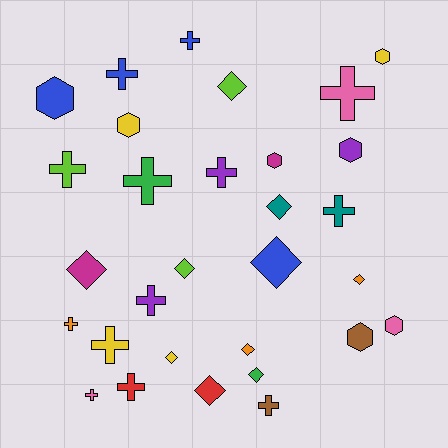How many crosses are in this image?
There are 13 crosses.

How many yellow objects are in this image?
There are 4 yellow objects.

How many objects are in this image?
There are 30 objects.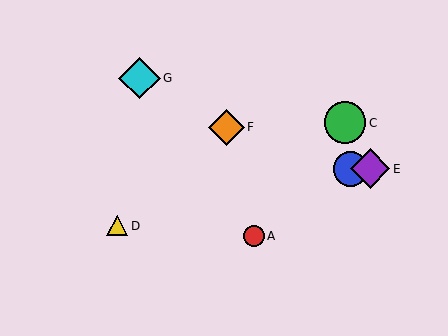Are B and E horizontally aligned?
Yes, both are at y≈169.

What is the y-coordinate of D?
Object D is at y≈226.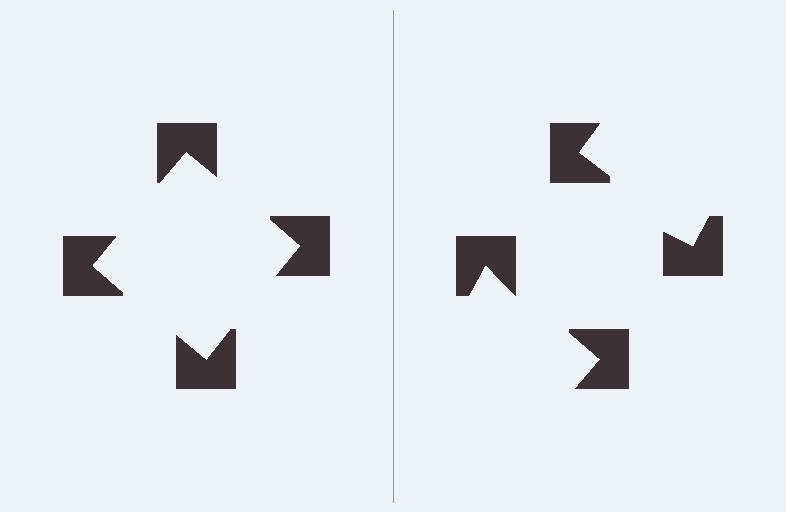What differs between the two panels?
The notched squares are positioned identically on both sides; only the wedge orientations differ. On the left they align to a square; on the right they are misaligned.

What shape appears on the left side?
An illusory square.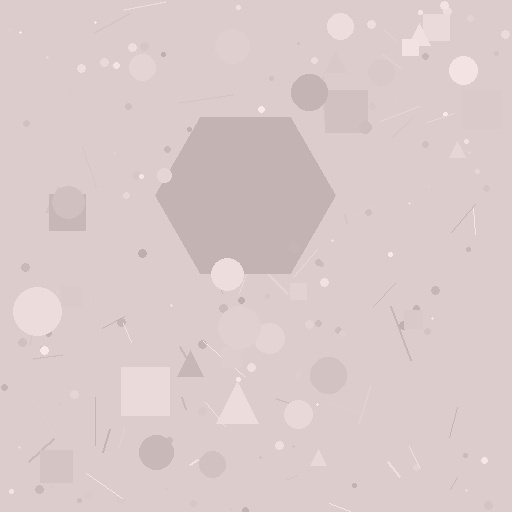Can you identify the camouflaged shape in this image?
The camouflaged shape is a hexagon.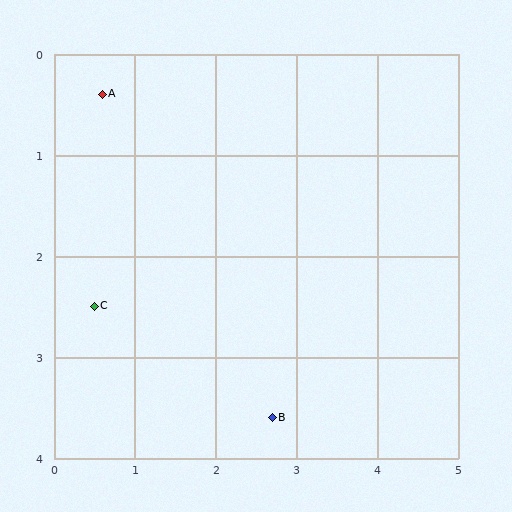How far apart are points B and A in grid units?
Points B and A are about 3.8 grid units apart.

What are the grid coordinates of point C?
Point C is at approximately (0.5, 2.5).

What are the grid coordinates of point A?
Point A is at approximately (0.6, 0.4).